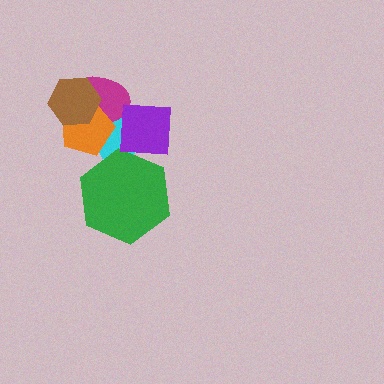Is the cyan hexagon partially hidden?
Yes, it is partially covered by another shape.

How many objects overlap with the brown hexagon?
2 objects overlap with the brown hexagon.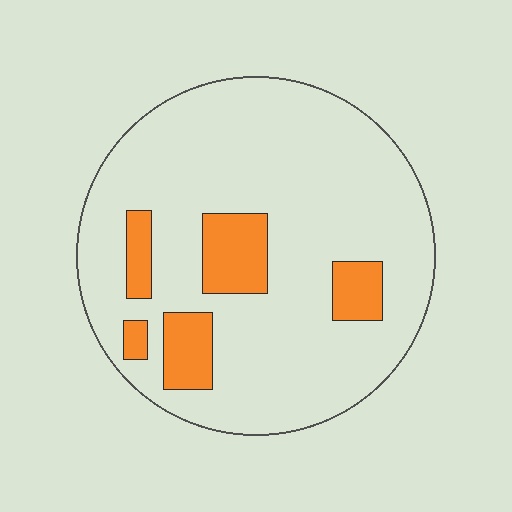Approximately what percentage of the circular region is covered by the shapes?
Approximately 15%.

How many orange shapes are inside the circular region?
5.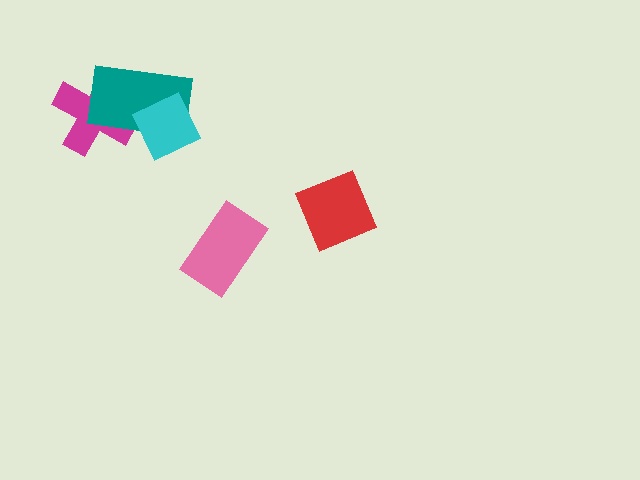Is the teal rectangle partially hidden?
Yes, it is partially covered by another shape.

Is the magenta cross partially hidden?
Yes, it is partially covered by another shape.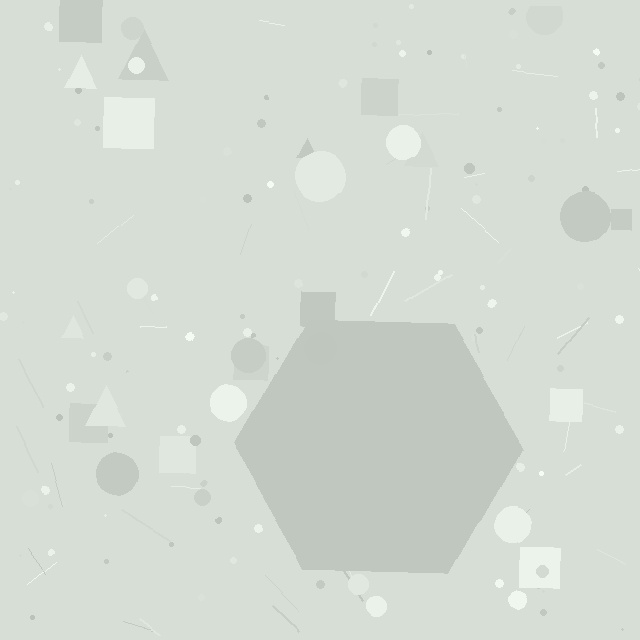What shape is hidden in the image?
A hexagon is hidden in the image.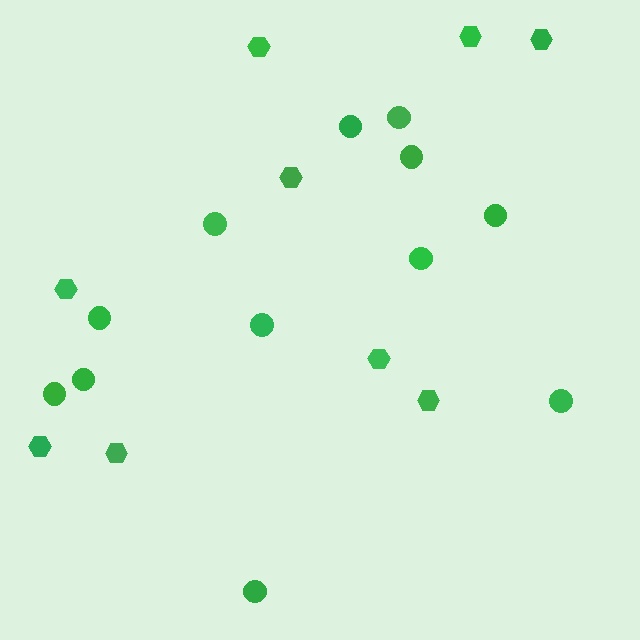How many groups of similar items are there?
There are 2 groups: one group of circles (12) and one group of hexagons (9).